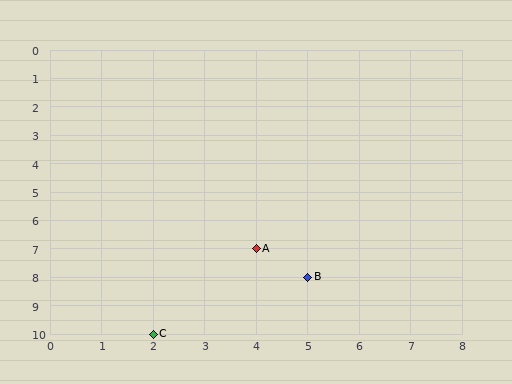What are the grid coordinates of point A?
Point A is at grid coordinates (4, 7).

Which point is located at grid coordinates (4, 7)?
Point A is at (4, 7).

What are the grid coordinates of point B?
Point B is at grid coordinates (5, 8).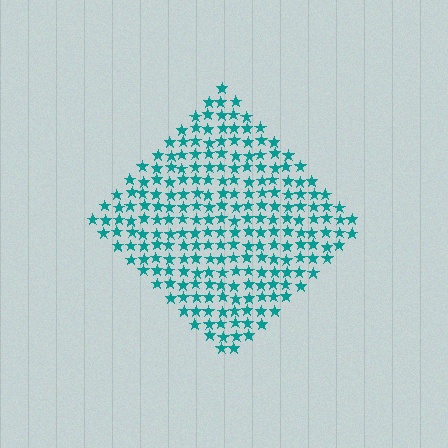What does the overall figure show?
The overall figure shows a diamond.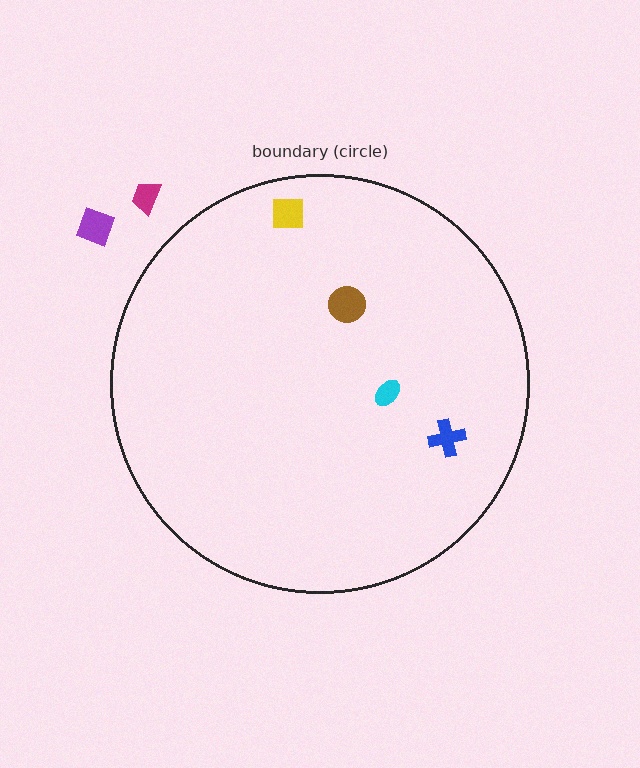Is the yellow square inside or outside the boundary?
Inside.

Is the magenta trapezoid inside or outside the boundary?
Outside.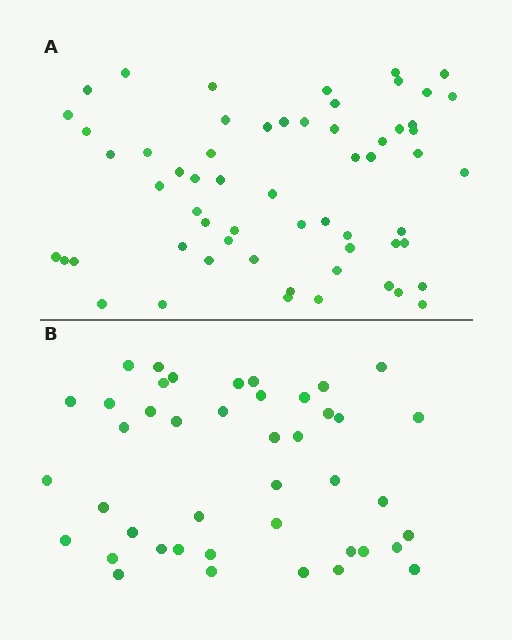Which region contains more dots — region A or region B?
Region A (the top region) has more dots.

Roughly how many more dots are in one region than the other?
Region A has approximately 15 more dots than region B.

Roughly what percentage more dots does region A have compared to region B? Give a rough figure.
About 40% more.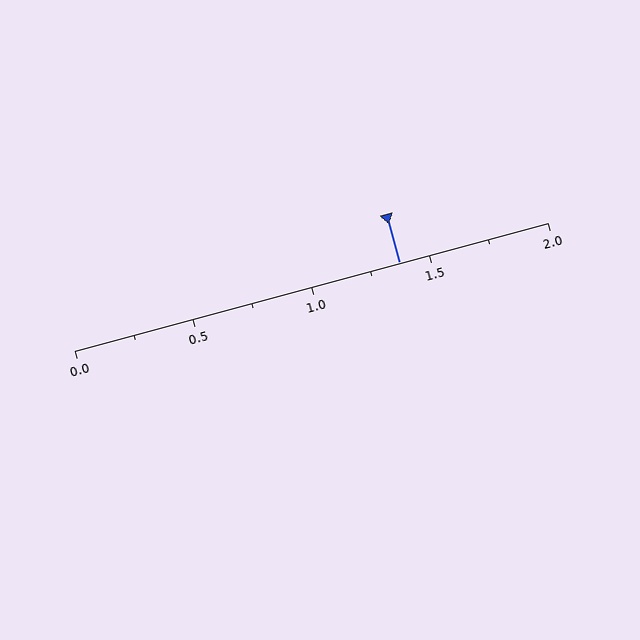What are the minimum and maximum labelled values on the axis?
The axis runs from 0.0 to 2.0.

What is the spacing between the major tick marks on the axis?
The major ticks are spaced 0.5 apart.